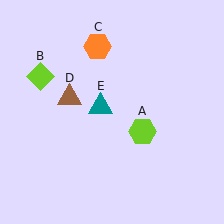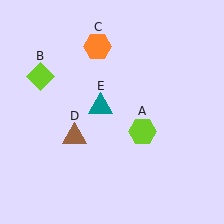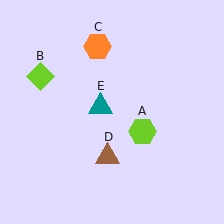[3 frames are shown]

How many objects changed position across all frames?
1 object changed position: brown triangle (object D).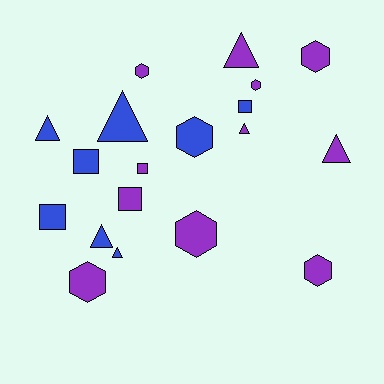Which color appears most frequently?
Purple, with 11 objects.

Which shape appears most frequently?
Hexagon, with 7 objects.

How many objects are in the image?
There are 19 objects.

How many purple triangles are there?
There are 3 purple triangles.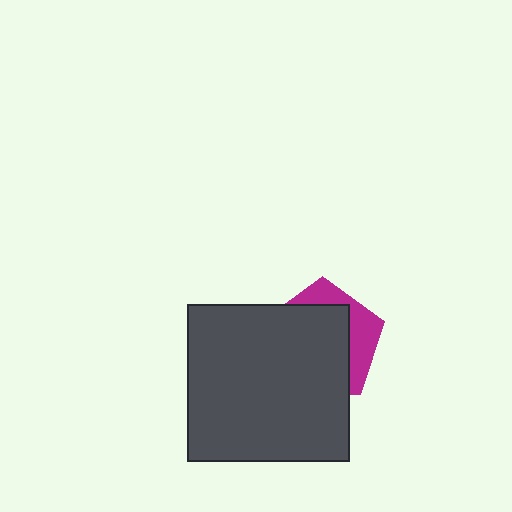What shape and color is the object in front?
The object in front is a dark gray rectangle.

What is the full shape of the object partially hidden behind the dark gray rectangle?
The partially hidden object is a magenta pentagon.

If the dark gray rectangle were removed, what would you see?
You would see the complete magenta pentagon.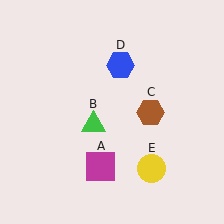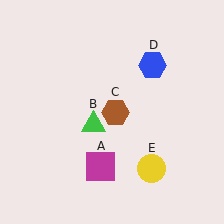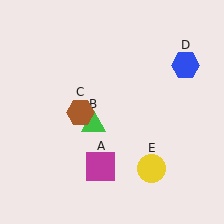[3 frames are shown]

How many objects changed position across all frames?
2 objects changed position: brown hexagon (object C), blue hexagon (object D).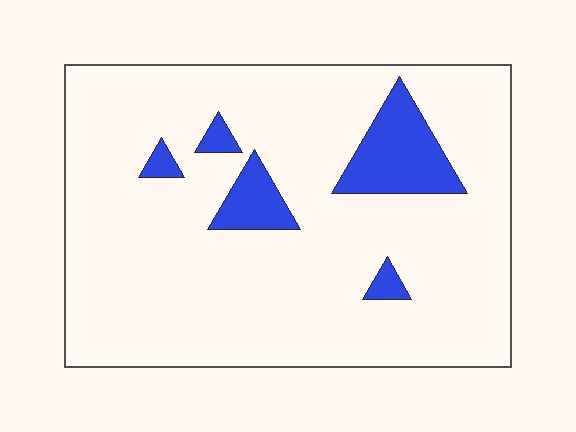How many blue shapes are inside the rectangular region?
5.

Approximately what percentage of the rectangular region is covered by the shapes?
Approximately 10%.